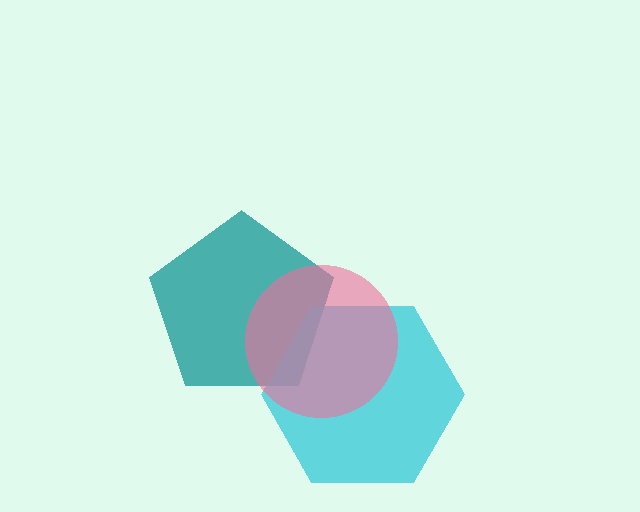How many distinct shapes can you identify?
There are 3 distinct shapes: a teal pentagon, a cyan hexagon, a pink circle.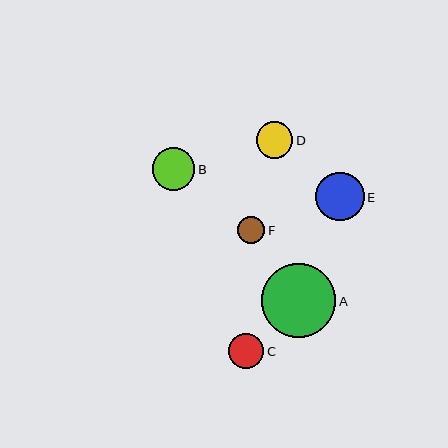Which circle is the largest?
Circle A is the largest with a size of approximately 74 pixels.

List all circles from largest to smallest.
From largest to smallest: A, E, B, D, C, F.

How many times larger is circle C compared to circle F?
Circle C is approximately 1.3 times the size of circle F.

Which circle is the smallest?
Circle F is the smallest with a size of approximately 27 pixels.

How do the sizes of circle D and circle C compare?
Circle D and circle C are approximately the same size.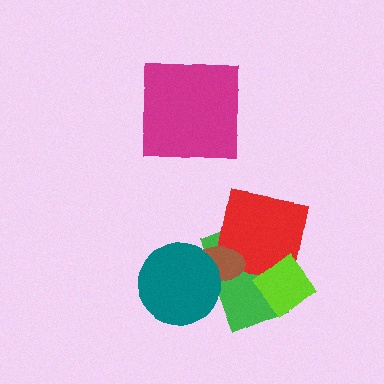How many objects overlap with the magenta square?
0 objects overlap with the magenta square.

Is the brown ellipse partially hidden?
Yes, it is partially covered by another shape.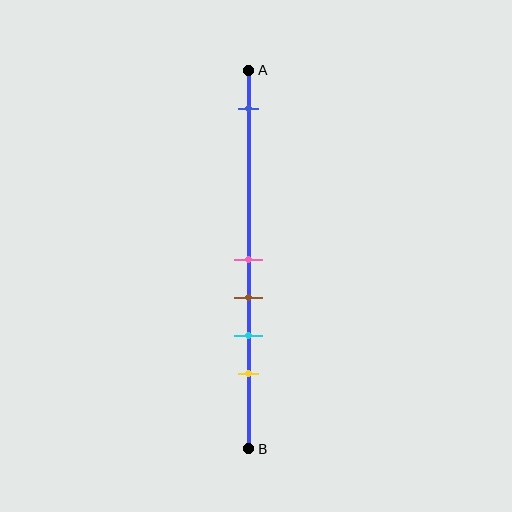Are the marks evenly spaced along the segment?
No, the marks are not evenly spaced.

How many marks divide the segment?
There are 5 marks dividing the segment.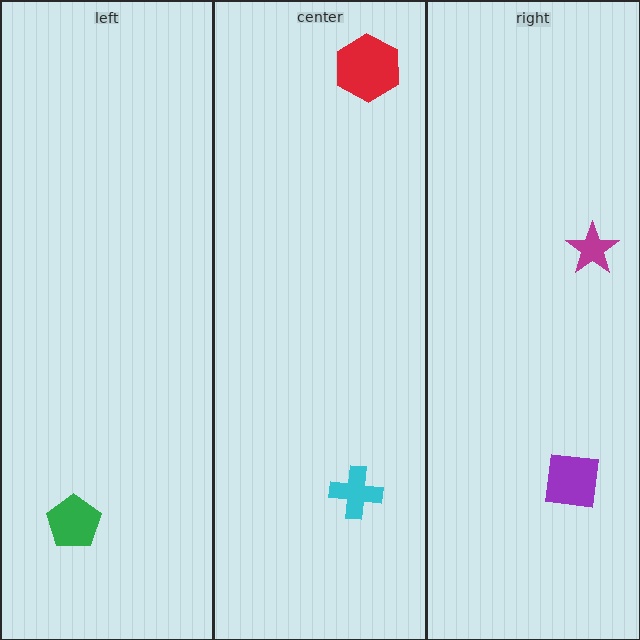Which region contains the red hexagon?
The center region.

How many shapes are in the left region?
1.